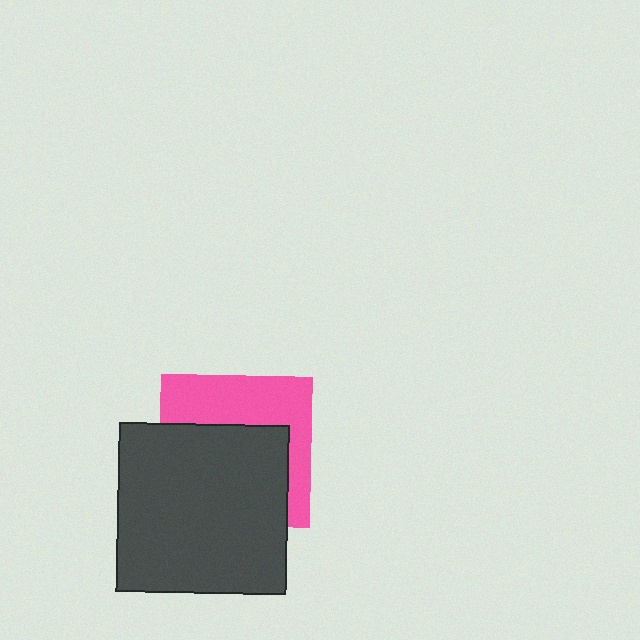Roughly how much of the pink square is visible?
A small part of it is visible (roughly 42%).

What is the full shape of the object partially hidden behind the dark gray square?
The partially hidden object is a pink square.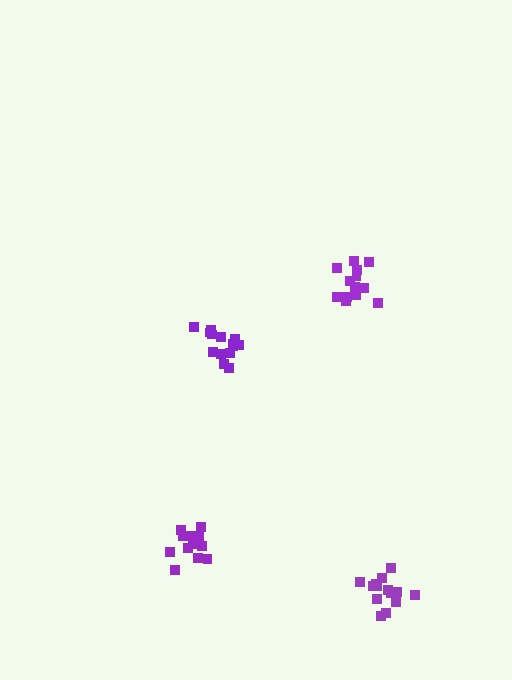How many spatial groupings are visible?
There are 4 spatial groupings.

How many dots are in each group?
Group 1: 14 dots, Group 2: 14 dots, Group 3: 14 dots, Group 4: 14 dots (56 total).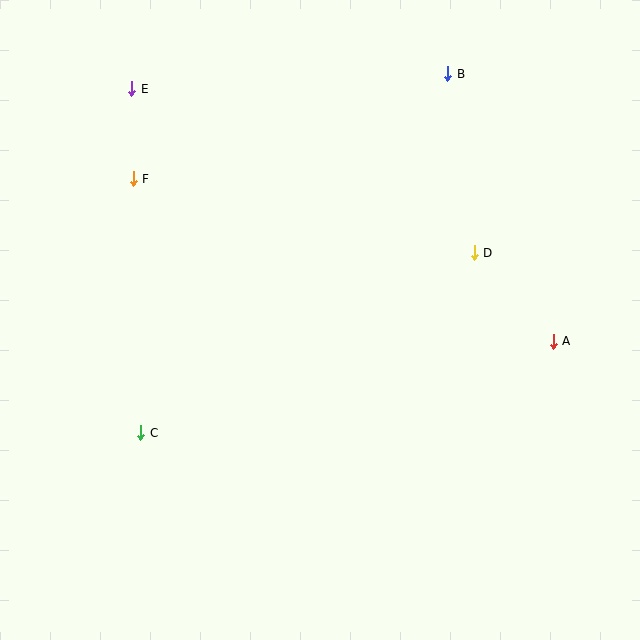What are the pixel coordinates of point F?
Point F is at (133, 179).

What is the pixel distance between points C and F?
The distance between C and F is 254 pixels.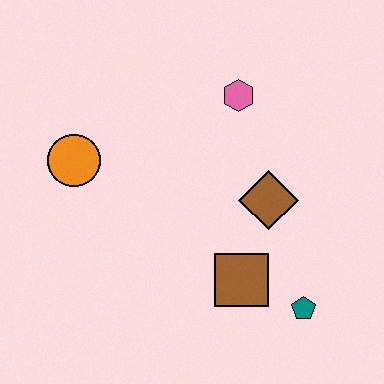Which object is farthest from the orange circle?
The teal pentagon is farthest from the orange circle.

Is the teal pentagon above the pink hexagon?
No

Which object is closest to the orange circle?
The pink hexagon is closest to the orange circle.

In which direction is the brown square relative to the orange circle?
The brown square is to the right of the orange circle.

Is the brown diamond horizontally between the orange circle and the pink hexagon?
No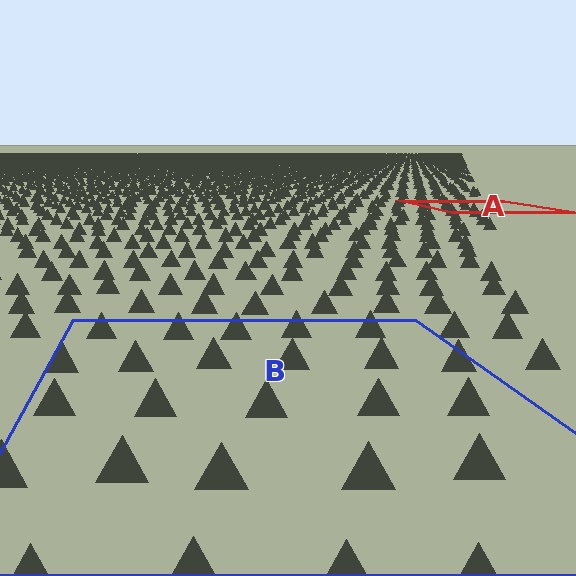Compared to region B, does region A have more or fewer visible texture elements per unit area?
Region A has more texture elements per unit area — they are packed more densely because it is farther away.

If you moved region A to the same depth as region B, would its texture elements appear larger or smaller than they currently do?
They would appear larger. At a closer depth, the same texture elements are projected at a bigger on-screen size.